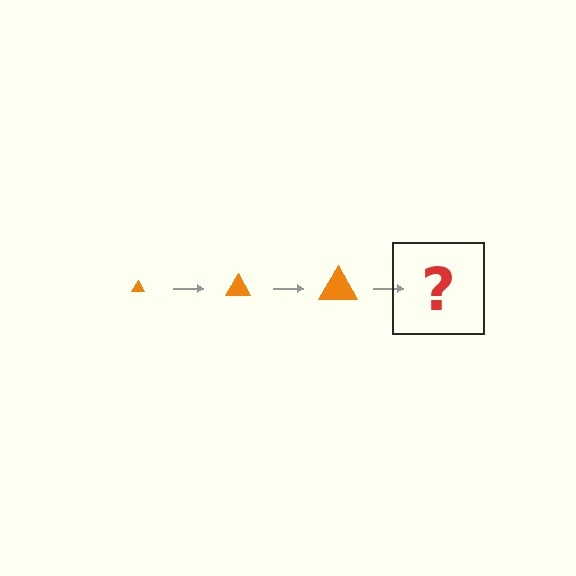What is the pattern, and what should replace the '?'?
The pattern is that the triangle gets progressively larger each step. The '?' should be an orange triangle, larger than the previous one.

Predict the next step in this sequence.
The next step is an orange triangle, larger than the previous one.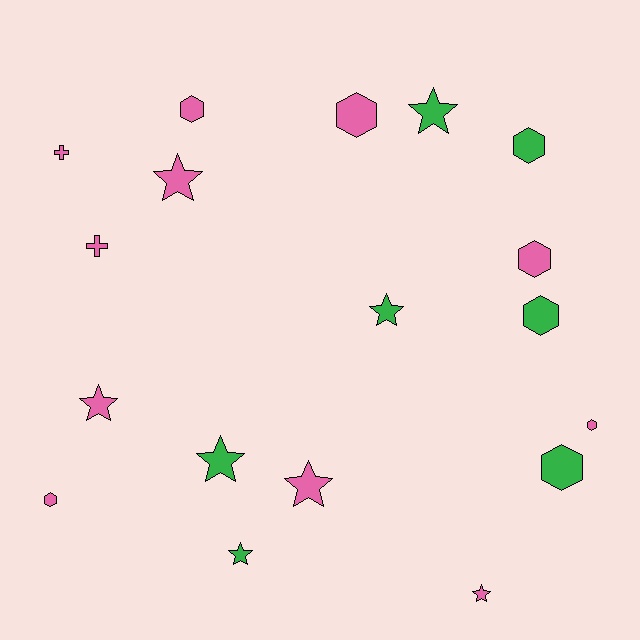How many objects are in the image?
There are 18 objects.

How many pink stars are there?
There are 4 pink stars.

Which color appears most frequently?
Pink, with 11 objects.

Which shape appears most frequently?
Star, with 8 objects.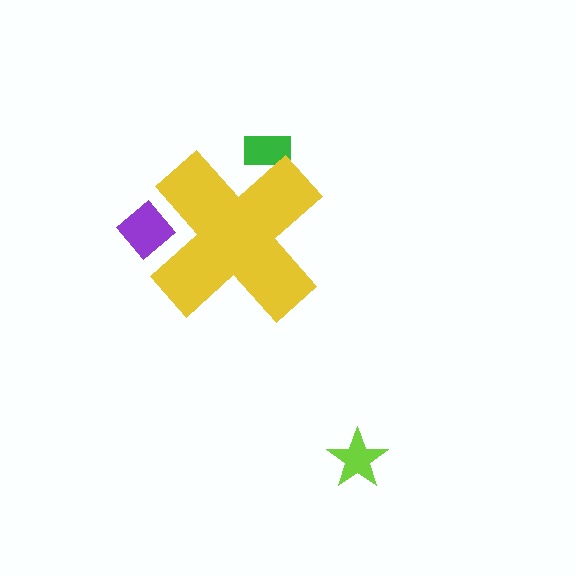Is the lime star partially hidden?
No, the lime star is fully visible.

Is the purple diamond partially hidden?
Yes, the purple diamond is partially hidden behind the yellow cross.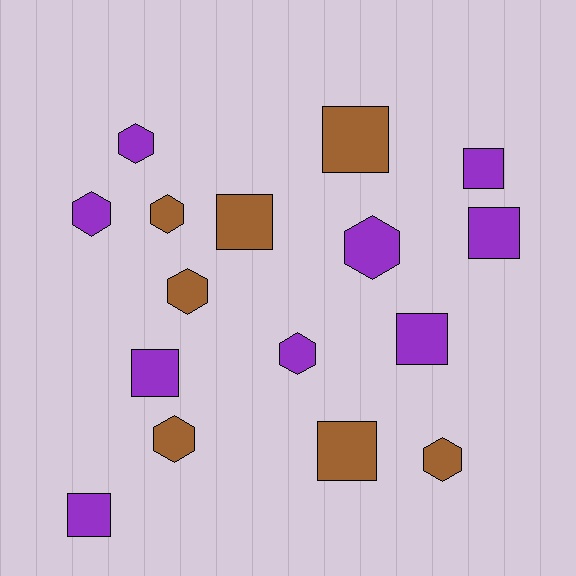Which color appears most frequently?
Purple, with 9 objects.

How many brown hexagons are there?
There are 4 brown hexagons.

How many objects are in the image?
There are 16 objects.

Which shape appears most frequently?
Hexagon, with 8 objects.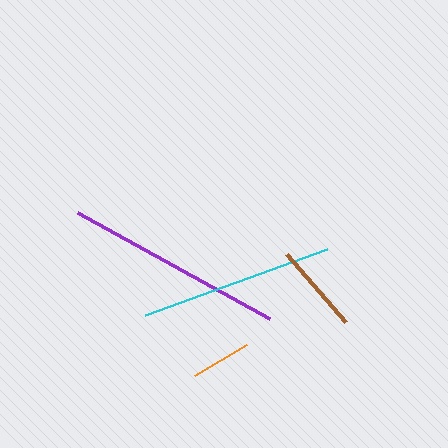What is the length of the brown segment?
The brown segment is approximately 90 pixels long.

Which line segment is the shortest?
The orange line is the shortest at approximately 60 pixels.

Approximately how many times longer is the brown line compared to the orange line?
The brown line is approximately 1.5 times the length of the orange line.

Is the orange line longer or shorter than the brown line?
The brown line is longer than the orange line.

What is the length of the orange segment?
The orange segment is approximately 60 pixels long.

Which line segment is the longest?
The purple line is the longest at approximately 220 pixels.